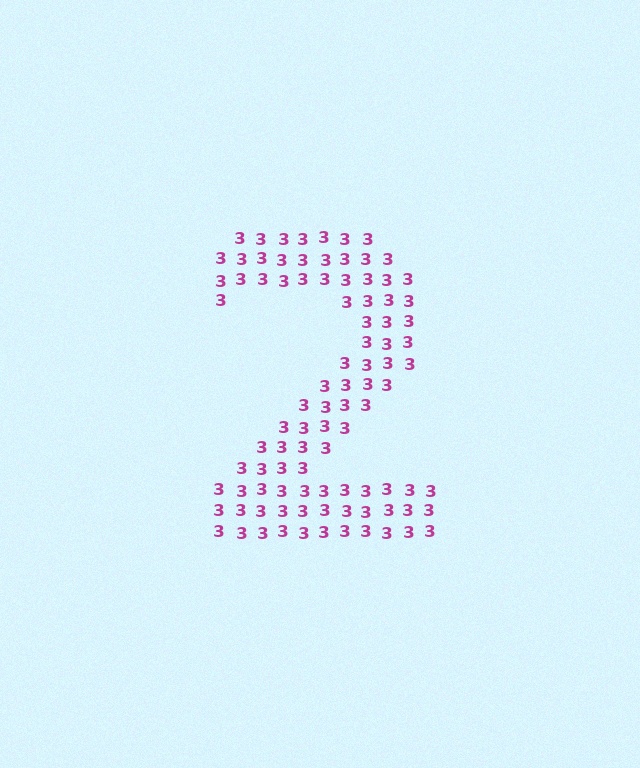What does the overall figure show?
The overall figure shows the digit 2.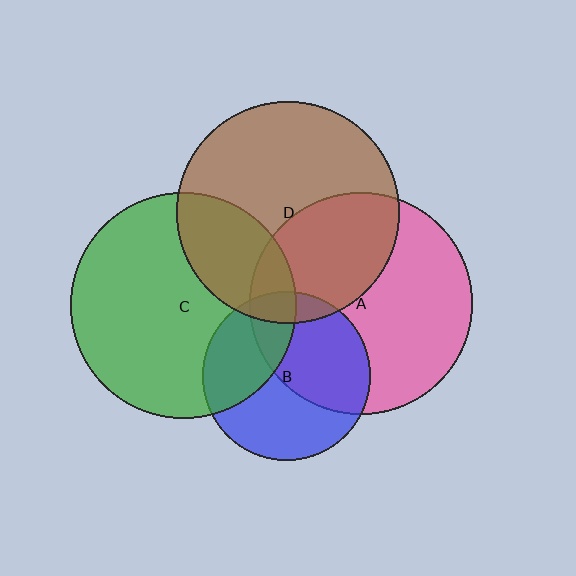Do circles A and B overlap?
Yes.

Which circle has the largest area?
Circle C (green).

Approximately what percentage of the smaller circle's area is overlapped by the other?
Approximately 45%.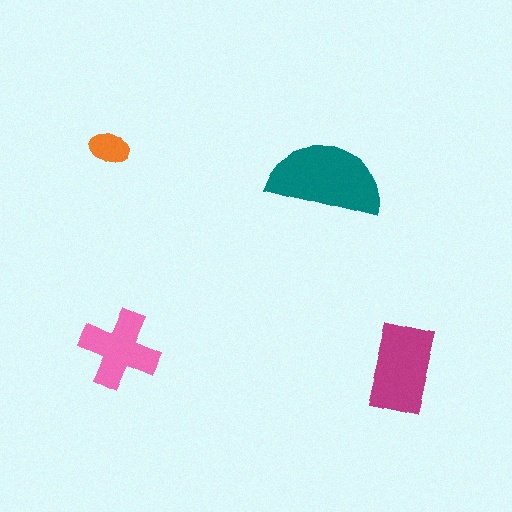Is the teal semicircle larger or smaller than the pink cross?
Larger.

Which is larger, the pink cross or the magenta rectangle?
The magenta rectangle.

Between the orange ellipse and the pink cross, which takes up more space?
The pink cross.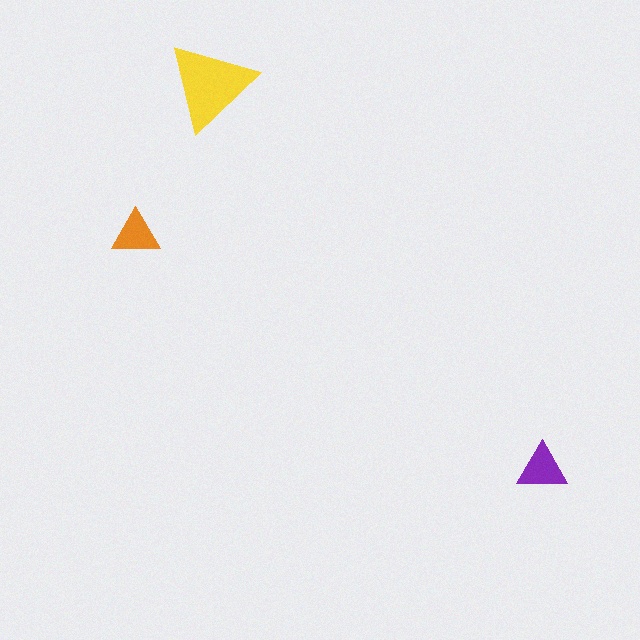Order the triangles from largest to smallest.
the yellow one, the purple one, the orange one.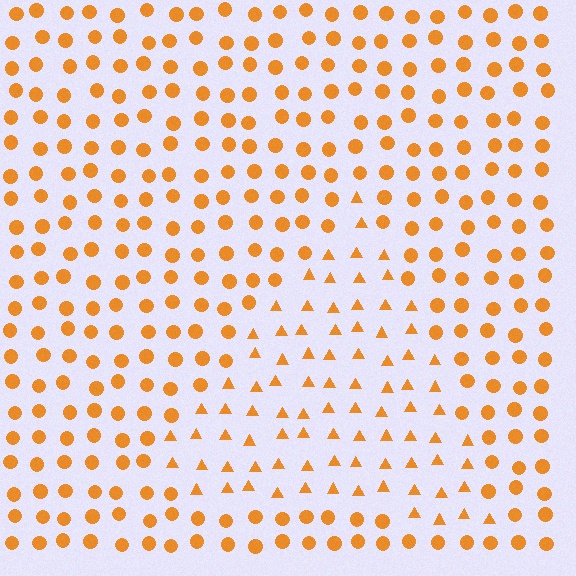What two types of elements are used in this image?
The image uses triangles inside the triangle region and circles outside it.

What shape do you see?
I see a triangle.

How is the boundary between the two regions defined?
The boundary is defined by a change in element shape: triangles inside vs. circles outside. All elements share the same color and spacing.